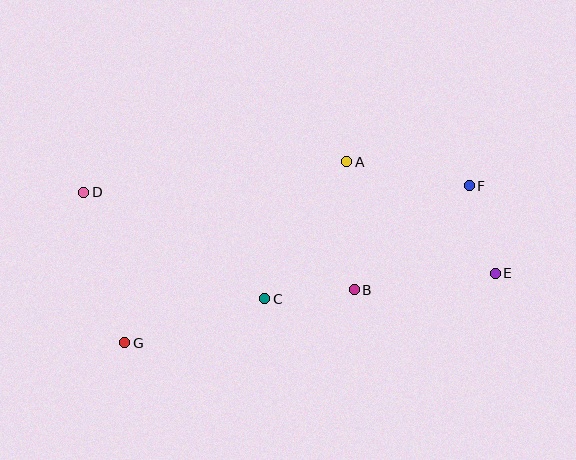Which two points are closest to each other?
Points B and C are closest to each other.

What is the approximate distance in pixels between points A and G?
The distance between A and G is approximately 286 pixels.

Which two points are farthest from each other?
Points D and E are farthest from each other.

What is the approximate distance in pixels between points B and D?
The distance between B and D is approximately 287 pixels.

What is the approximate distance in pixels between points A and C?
The distance between A and C is approximately 160 pixels.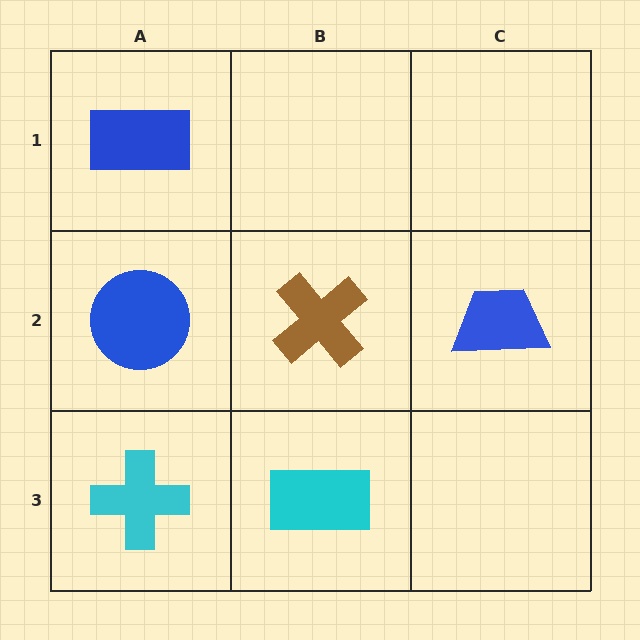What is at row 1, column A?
A blue rectangle.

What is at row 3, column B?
A cyan rectangle.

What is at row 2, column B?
A brown cross.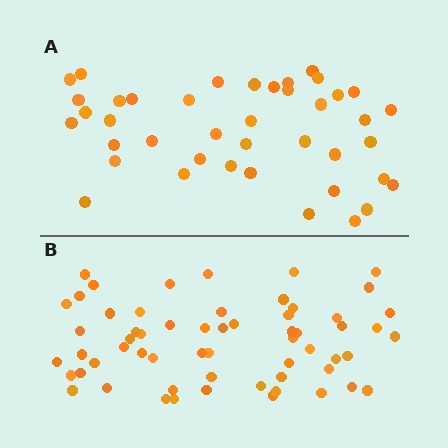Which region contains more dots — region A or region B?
Region B (the bottom region) has more dots.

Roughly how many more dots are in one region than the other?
Region B has approximately 20 more dots than region A.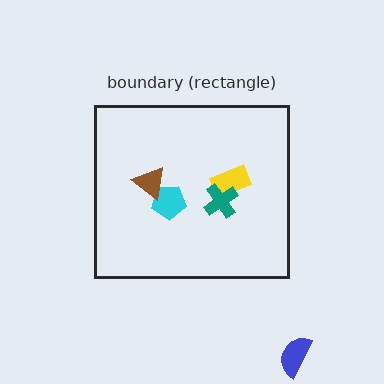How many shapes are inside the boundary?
4 inside, 1 outside.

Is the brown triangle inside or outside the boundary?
Inside.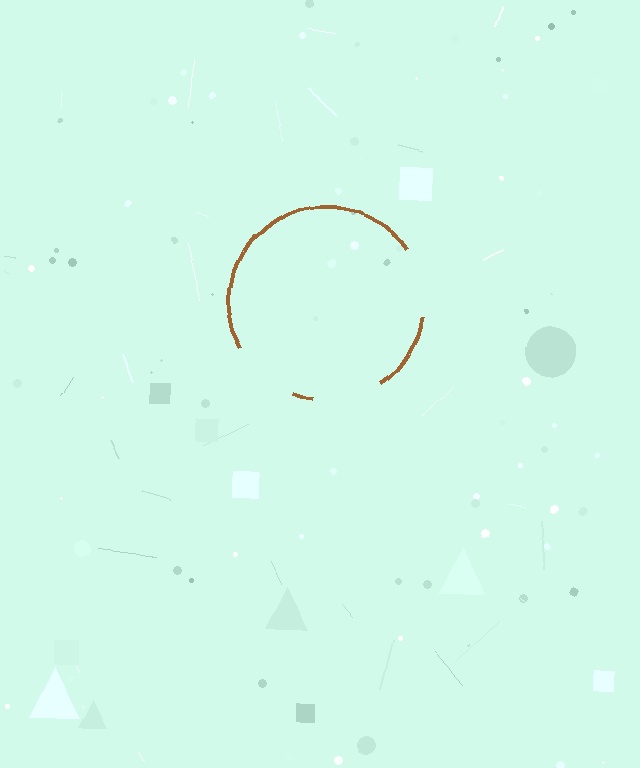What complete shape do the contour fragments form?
The contour fragments form a circle.